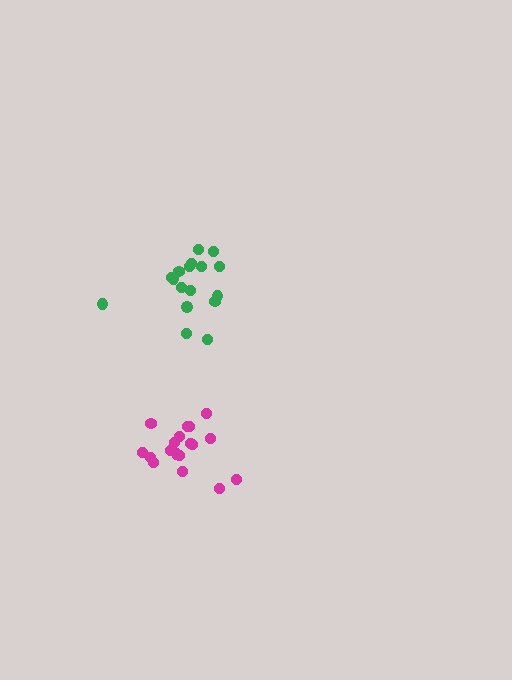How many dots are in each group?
Group 1: 17 dots, Group 2: 18 dots (35 total).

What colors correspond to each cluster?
The clusters are colored: green, magenta.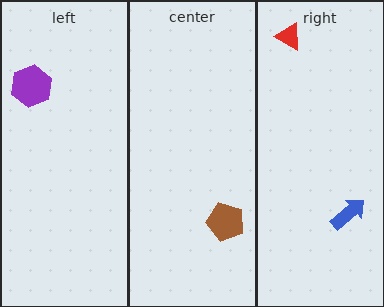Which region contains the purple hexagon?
The left region.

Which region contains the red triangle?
The right region.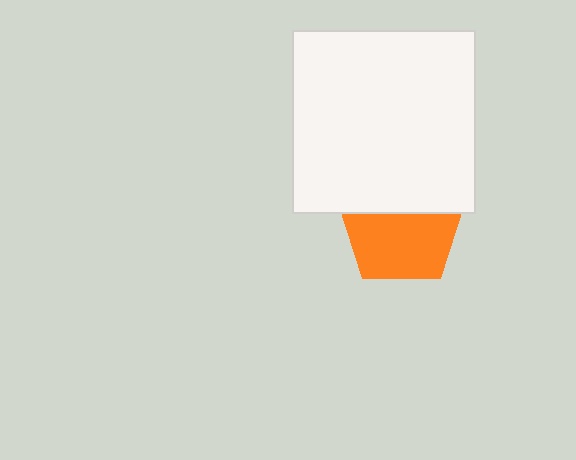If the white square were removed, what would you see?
You would see the complete orange pentagon.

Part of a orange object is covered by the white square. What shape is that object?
It is a pentagon.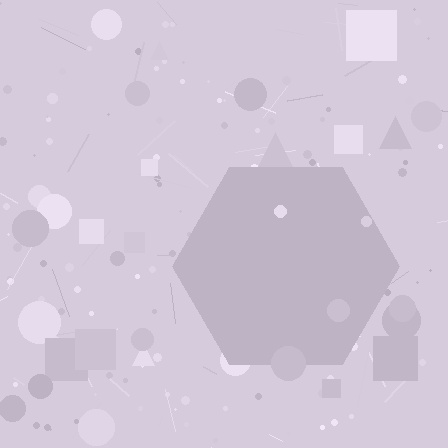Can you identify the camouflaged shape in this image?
The camouflaged shape is a hexagon.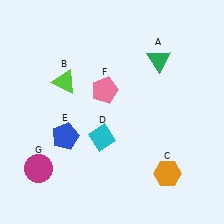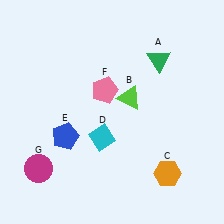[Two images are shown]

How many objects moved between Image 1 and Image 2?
1 object moved between the two images.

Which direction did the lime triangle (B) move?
The lime triangle (B) moved right.